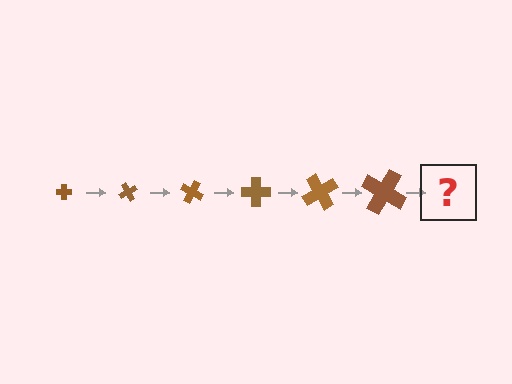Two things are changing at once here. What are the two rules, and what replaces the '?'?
The two rules are that the cross grows larger each step and it rotates 60 degrees each step. The '?' should be a cross, larger than the previous one and rotated 360 degrees from the start.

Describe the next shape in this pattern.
It should be a cross, larger than the previous one and rotated 360 degrees from the start.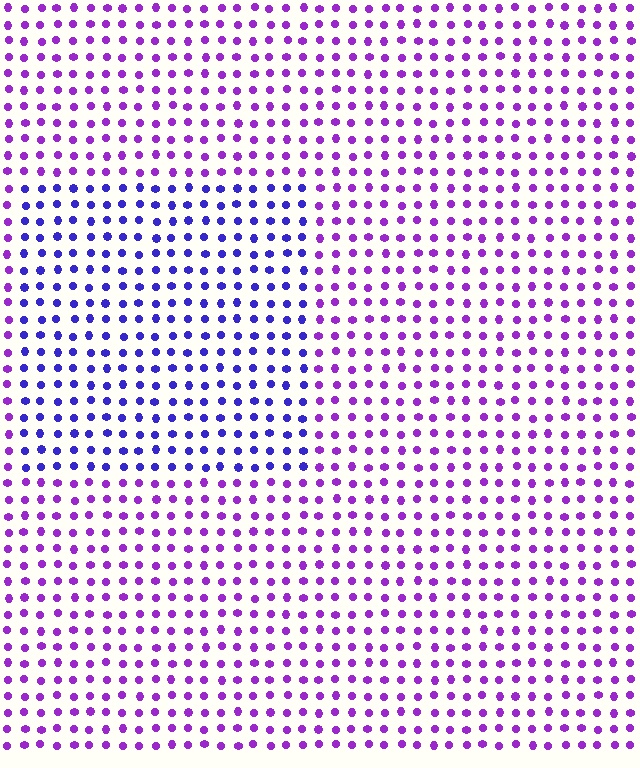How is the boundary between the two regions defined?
The boundary is defined purely by a slight shift in hue (about 37 degrees). Spacing, size, and orientation are identical on both sides.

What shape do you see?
I see a rectangle.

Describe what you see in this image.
The image is filled with small purple elements in a uniform arrangement. A rectangle-shaped region is visible where the elements are tinted to a slightly different hue, forming a subtle color boundary.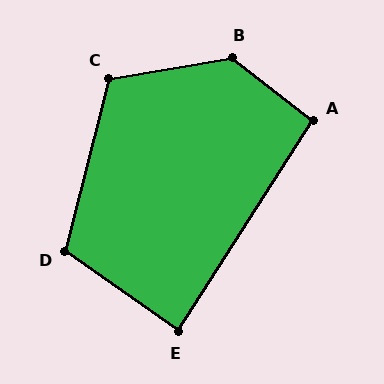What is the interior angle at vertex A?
Approximately 96 degrees (obtuse).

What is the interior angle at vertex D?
Approximately 111 degrees (obtuse).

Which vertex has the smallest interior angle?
E, at approximately 87 degrees.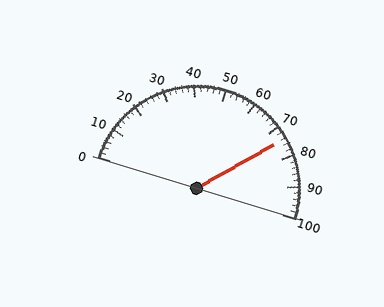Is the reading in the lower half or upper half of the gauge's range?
The reading is in the upper half of the range (0 to 100).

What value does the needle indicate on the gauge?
The needle indicates approximately 74.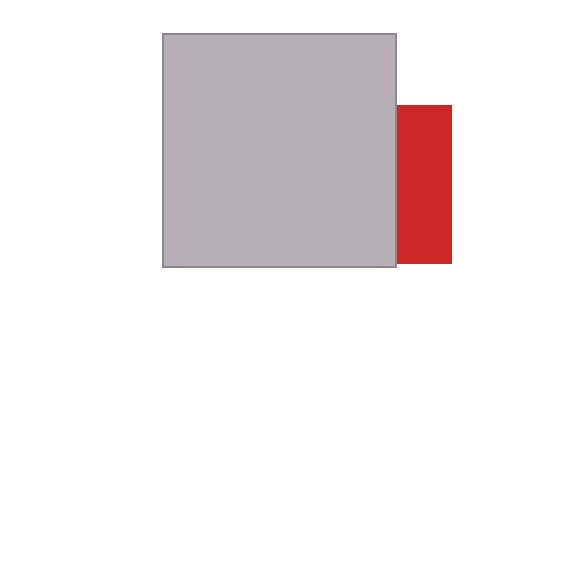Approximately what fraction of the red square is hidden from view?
Roughly 66% of the red square is hidden behind the light gray square.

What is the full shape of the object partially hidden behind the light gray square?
The partially hidden object is a red square.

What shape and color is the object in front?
The object in front is a light gray square.